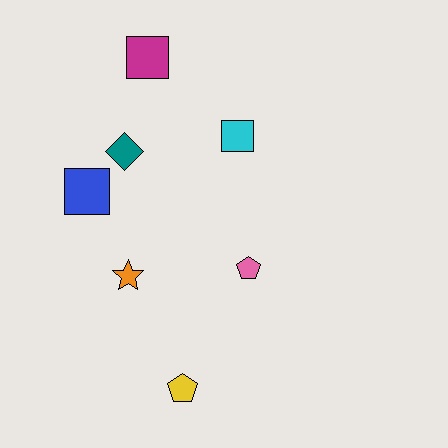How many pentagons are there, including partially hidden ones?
There are 2 pentagons.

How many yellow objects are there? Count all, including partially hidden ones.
There is 1 yellow object.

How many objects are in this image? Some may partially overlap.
There are 7 objects.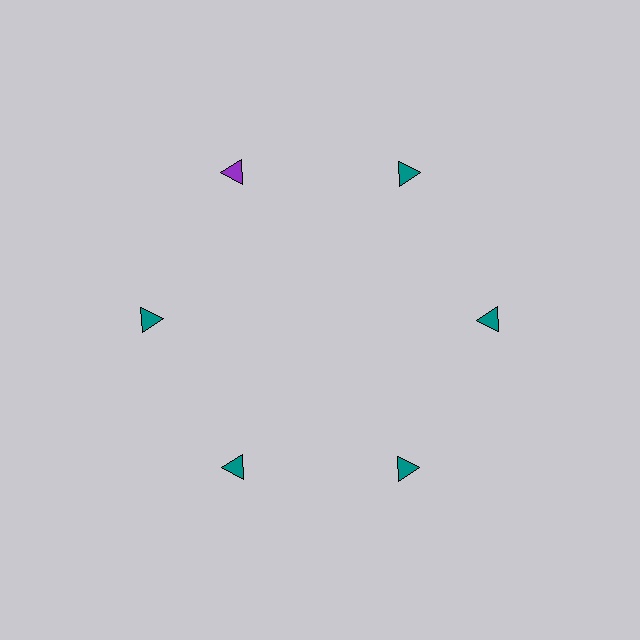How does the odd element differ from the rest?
It has a different color: purple instead of teal.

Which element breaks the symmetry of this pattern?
The purple triangle at roughly the 11 o'clock position breaks the symmetry. All other shapes are teal triangles.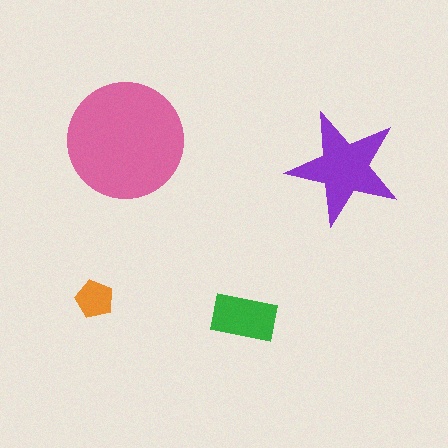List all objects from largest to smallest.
The pink circle, the purple star, the green rectangle, the orange pentagon.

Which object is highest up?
The pink circle is topmost.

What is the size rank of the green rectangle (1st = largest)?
3rd.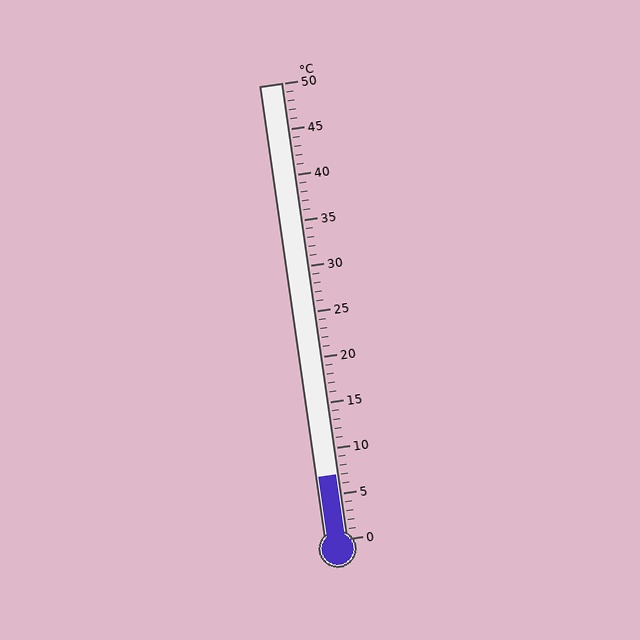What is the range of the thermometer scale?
The thermometer scale ranges from 0°C to 50°C.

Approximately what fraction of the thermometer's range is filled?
The thermometer is filled to approximately 15% of its range.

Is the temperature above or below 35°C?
The temperature is below 35°C.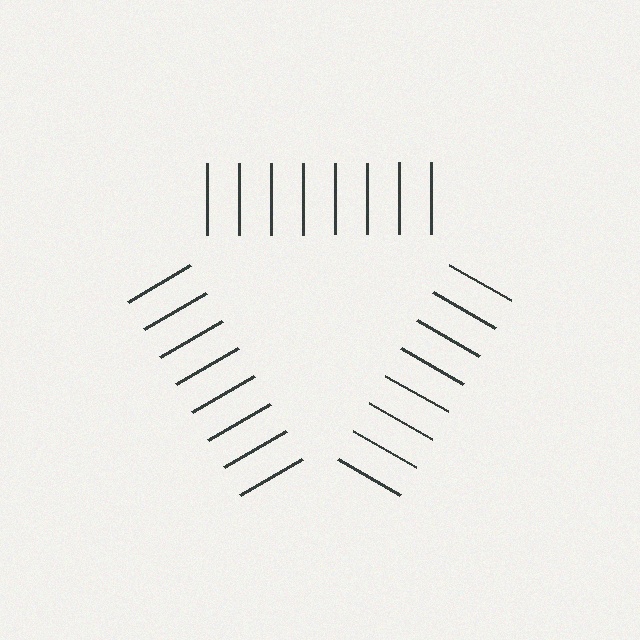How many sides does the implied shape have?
3 sides — the line-ends trace a triangle.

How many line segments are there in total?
24 — 8 along each of the 3 edges.